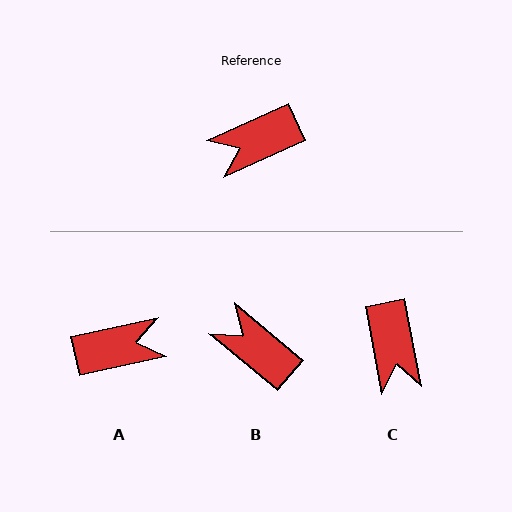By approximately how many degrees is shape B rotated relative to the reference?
Approximately 64 degrees clockwise.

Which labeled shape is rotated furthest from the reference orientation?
A, about 168 degrees away.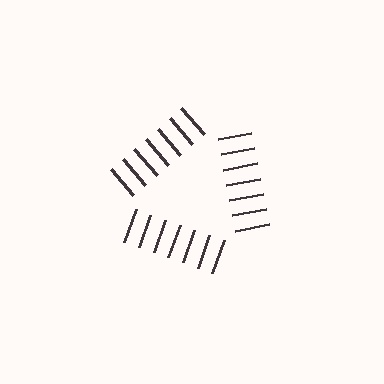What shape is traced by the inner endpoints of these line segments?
An illusory triangle — the line segments terminate on its edges but no continuous stroke is drawn.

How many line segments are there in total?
21 — 7 along each of the 3 edges.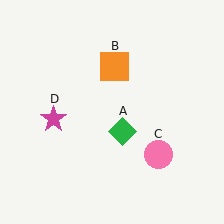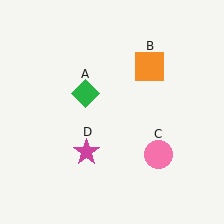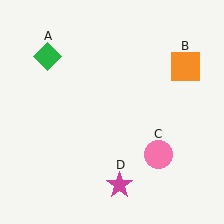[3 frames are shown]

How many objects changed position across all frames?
3 objects changed position: green diamond (object A), orange square (object B), magenta star (object D).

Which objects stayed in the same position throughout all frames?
Pink circle (object C) remained stationary.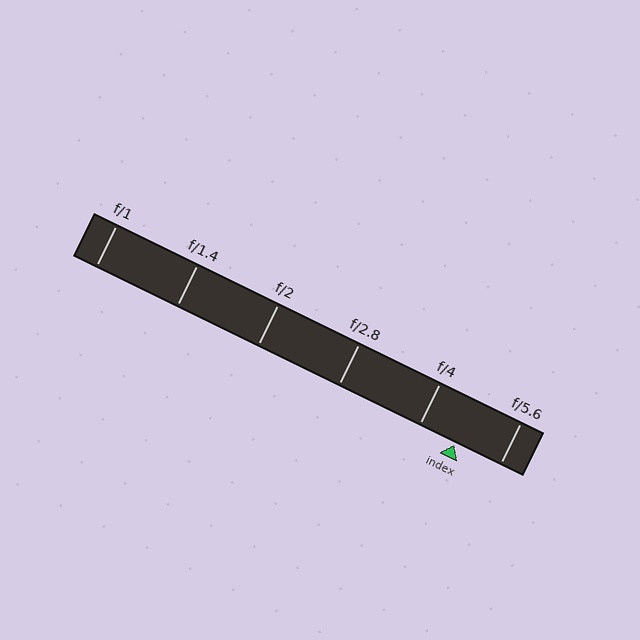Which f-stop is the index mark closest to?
The index mark is closest to f/4.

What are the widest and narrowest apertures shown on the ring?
The widest aperture shown is f/1 and the narrowest is f/5.6.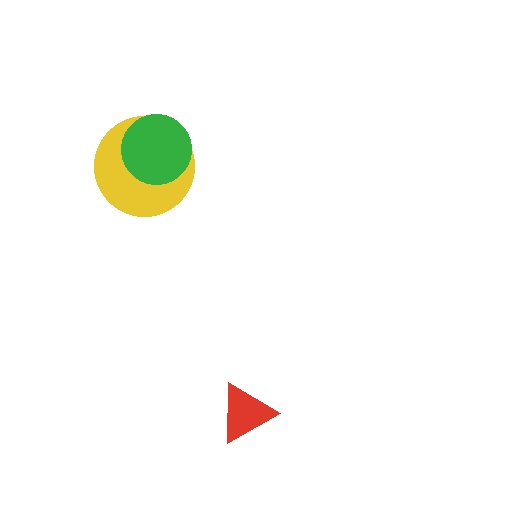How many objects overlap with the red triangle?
0 objects overlap with the red triangle.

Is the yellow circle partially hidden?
Yes, it is partially covered by another shape.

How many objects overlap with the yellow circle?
1 object overlaps with the yellow circle.